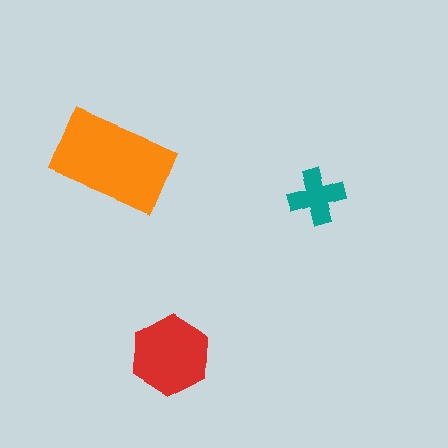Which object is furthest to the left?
The orange rectangle is leftmost.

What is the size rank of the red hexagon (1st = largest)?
2nd.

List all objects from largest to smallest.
The orange rectangle, the red hexagon, the teal cross.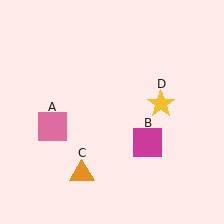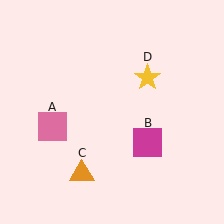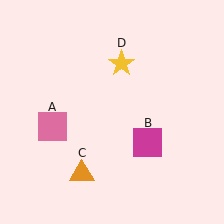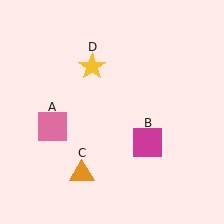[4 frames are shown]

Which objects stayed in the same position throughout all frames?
Pink square (object A) and magenta square (object B) and orange triangle (object C) remained stationary.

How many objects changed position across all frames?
1 object changed position: yellow star (object D).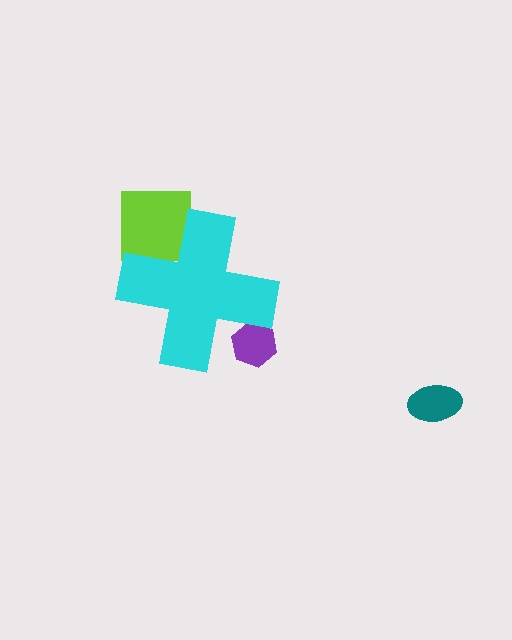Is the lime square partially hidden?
Yes, the lime square is partially hidden behind the cyan cross.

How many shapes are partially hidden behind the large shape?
2 shapes are partially hidden.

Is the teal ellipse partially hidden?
No, the teal ellipse is fully visible.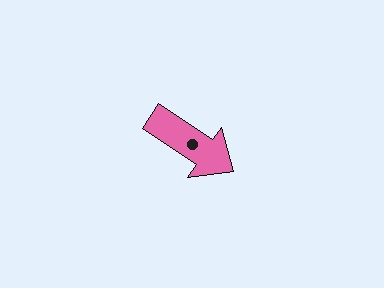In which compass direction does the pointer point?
Southeast.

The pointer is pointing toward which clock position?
Roughly 4 o'clock.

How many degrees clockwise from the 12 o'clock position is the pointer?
Approximately 124 degrees.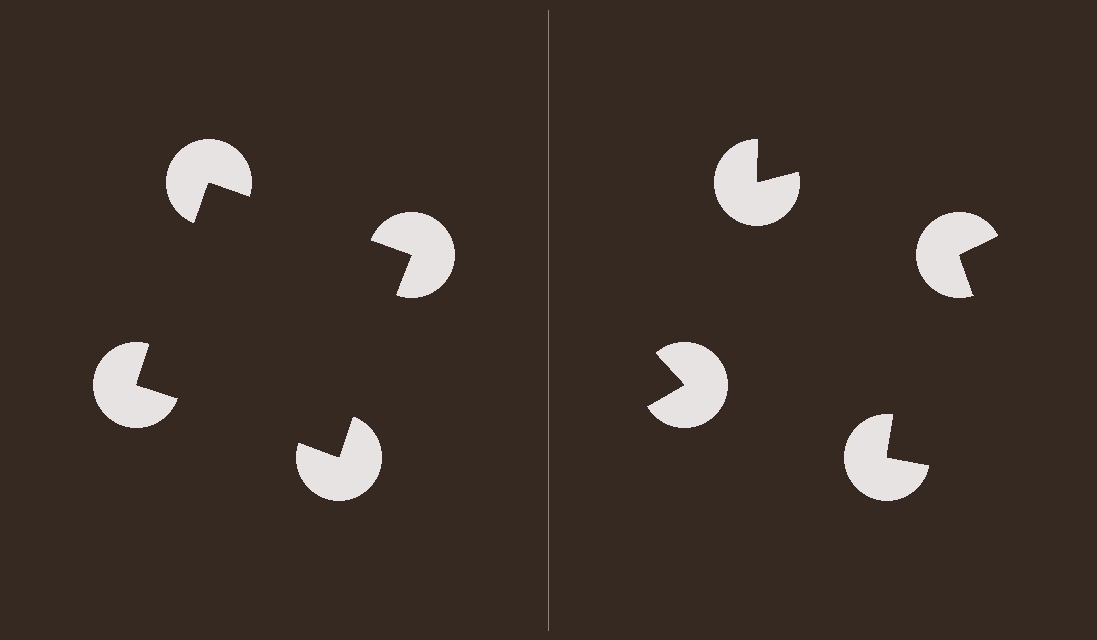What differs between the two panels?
The pac-man discs are positioned identically on both sides; only the wedge orientations differ. On the left they align to a square; on the right they are misaligned.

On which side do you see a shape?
An illusory square appears on the left side. On the right side the wedge cuts are rotated, so no coherent shape forms.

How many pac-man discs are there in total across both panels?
8 — 4 on each side.